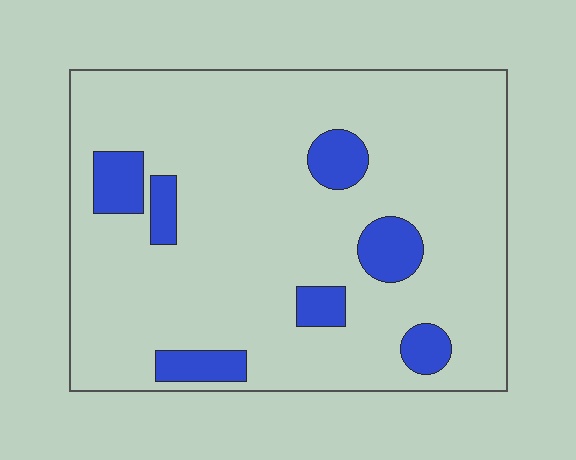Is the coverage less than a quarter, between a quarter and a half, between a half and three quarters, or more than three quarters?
Less than a quarter.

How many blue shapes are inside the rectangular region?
7.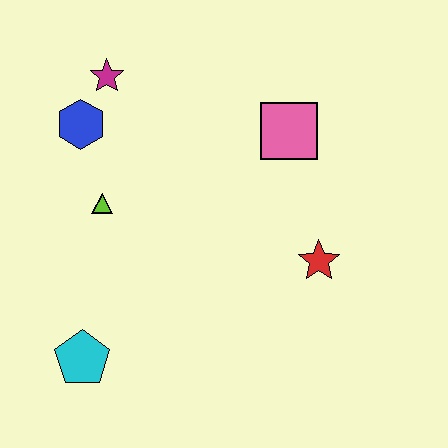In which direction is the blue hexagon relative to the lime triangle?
The blue hexagon is above the lime triangle.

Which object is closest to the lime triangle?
The blue hexagon is closest to the lime triangle.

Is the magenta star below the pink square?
No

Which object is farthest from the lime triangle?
The red star is farthest from the lime triangle.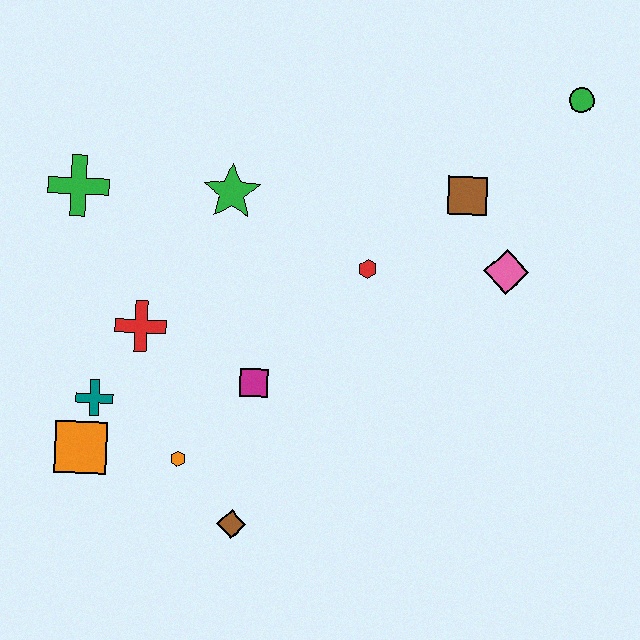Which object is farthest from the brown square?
The orange square is farthest from the brown square.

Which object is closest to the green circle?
The brown square is closest to the green circle.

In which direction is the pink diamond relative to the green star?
The pink diamond is to the right of the green star.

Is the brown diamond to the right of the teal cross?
Yes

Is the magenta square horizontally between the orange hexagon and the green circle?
Yes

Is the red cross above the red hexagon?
No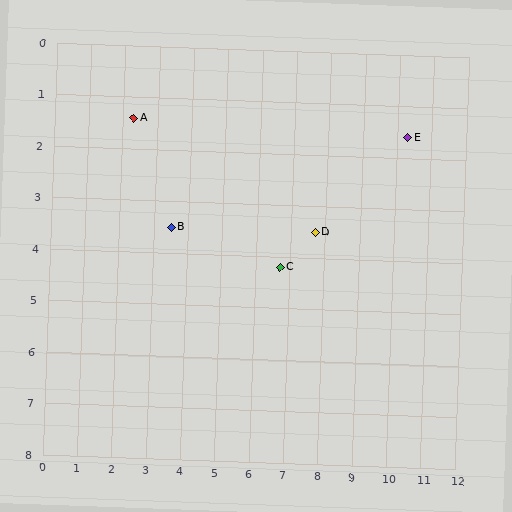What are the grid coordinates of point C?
Point C is at approximately (6.7, 4.2).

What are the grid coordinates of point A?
Point A is at approximately (2.3, 1.4).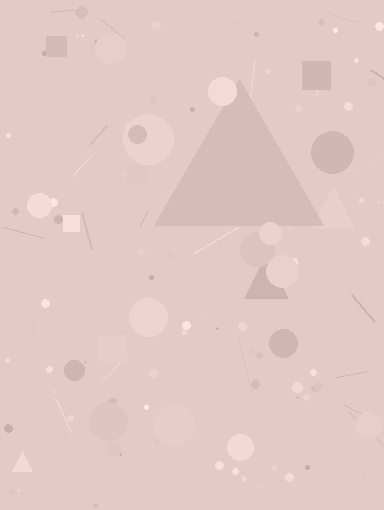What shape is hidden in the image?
A triangle is hidden in the image.